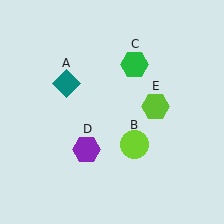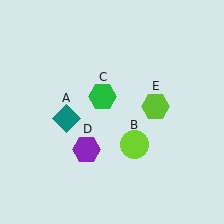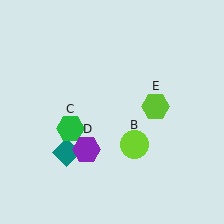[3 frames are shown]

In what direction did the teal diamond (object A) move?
The teal diamond (object A) moved down.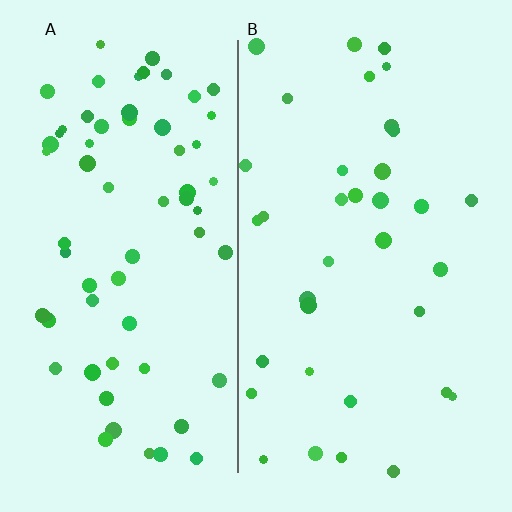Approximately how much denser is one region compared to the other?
Approximately 1.9× — region A over region B.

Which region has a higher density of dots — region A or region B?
A (the left).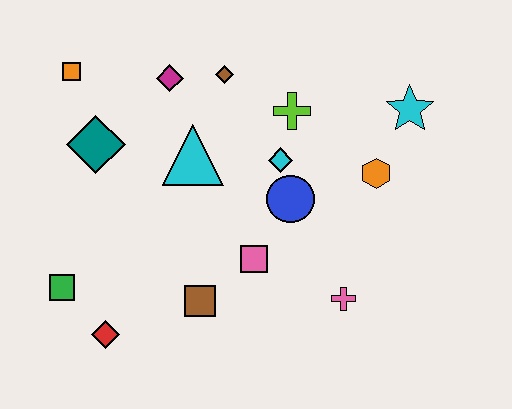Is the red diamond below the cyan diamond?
Yes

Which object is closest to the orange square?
The teal diamond is closest to the orange square.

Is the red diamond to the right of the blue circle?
No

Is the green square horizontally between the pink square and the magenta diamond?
No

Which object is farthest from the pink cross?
The orange square is farthest from the pink cross.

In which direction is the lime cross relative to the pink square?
The lime cross is above the pink square.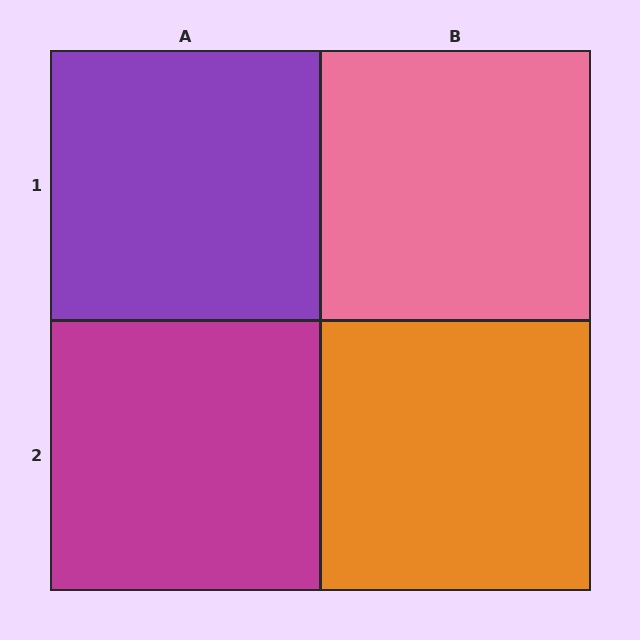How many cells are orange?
1 cell is orange.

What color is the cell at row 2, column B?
Orange.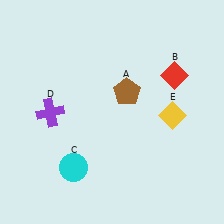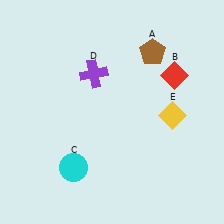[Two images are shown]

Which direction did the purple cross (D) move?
The purple cross (D) moved right.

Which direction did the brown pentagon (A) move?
The brown pentagon (A) moved up.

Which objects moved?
The objects that moved are: the brown pentagon (A), the purple cross (D).